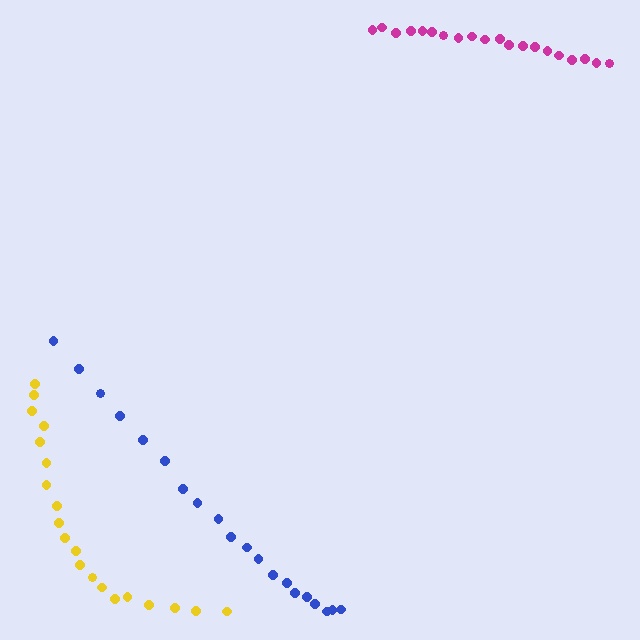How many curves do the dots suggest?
There are 3 distinct paths.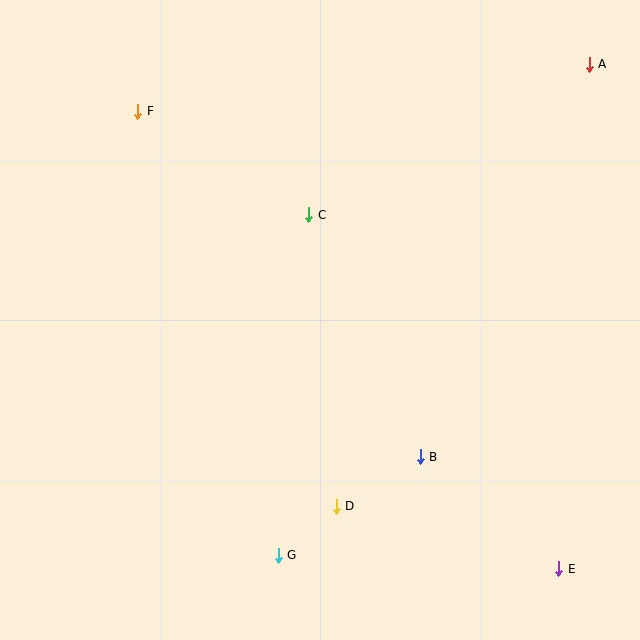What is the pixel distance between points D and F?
The distance between D and F is 442 pixels.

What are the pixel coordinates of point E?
Point E is at (559, 569).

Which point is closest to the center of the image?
Point C at (309, 215) is closest to the center.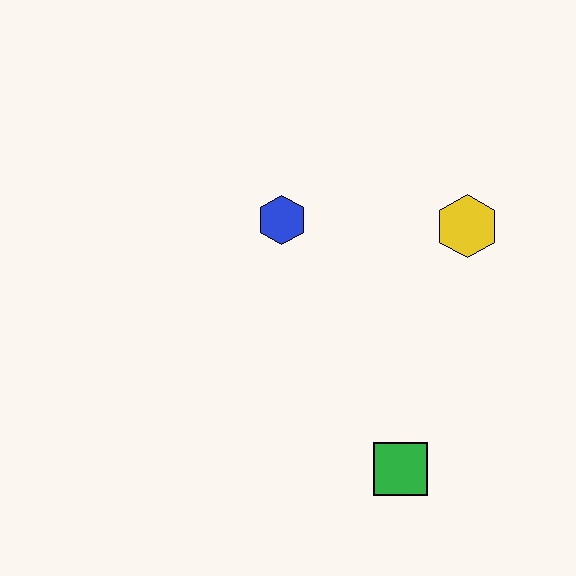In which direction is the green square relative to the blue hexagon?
The green square is below the blue hexagon.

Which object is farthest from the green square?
The blue hexagon is farthest from the green square.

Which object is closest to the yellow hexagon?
The blue hexagon is closest to the yellow hexagon.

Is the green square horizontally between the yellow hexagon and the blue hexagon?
Yes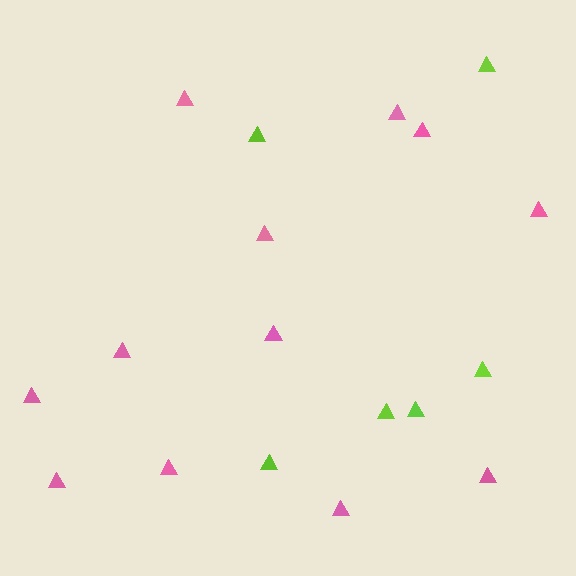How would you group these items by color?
There are 2 groups: one group of lime triangles (6) and one group of pink triangles (12).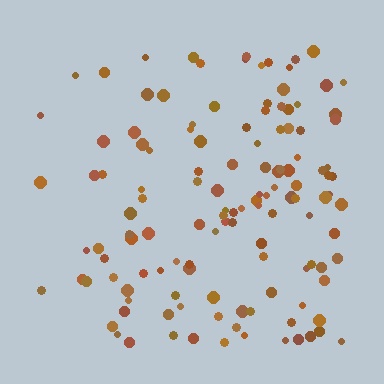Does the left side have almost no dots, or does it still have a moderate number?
Still a moderate number, just noticeably fewer than the right.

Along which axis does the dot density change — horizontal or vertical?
Horizontal.